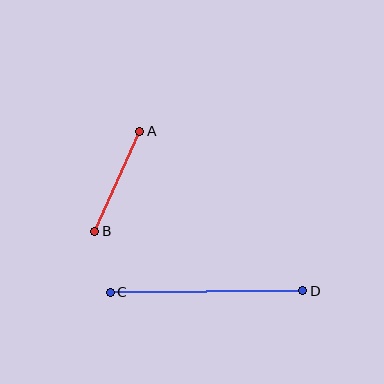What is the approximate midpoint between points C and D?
The midpoint is at approximately (207, 292) pixels.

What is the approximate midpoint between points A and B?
The midpoint is at approximately (117, 181) pixels.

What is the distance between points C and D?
The distance is approximately 192 pixels.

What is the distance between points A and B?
The distance is approximately 110 pixels.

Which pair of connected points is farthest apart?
Points C and D are farthest apart.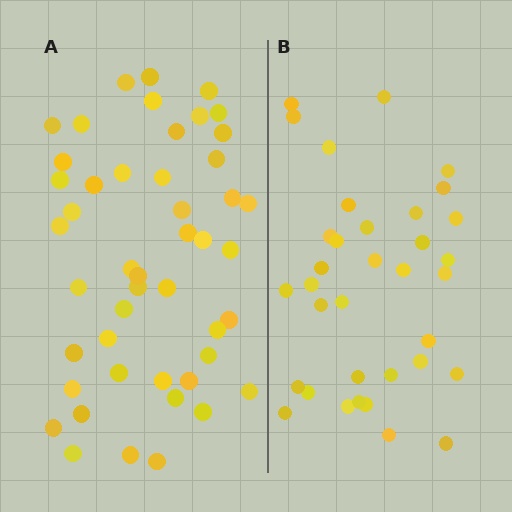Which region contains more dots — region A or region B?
Region A (the left region) has more dots.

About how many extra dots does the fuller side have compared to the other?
Region A has roughly 12 or so more dots than region B.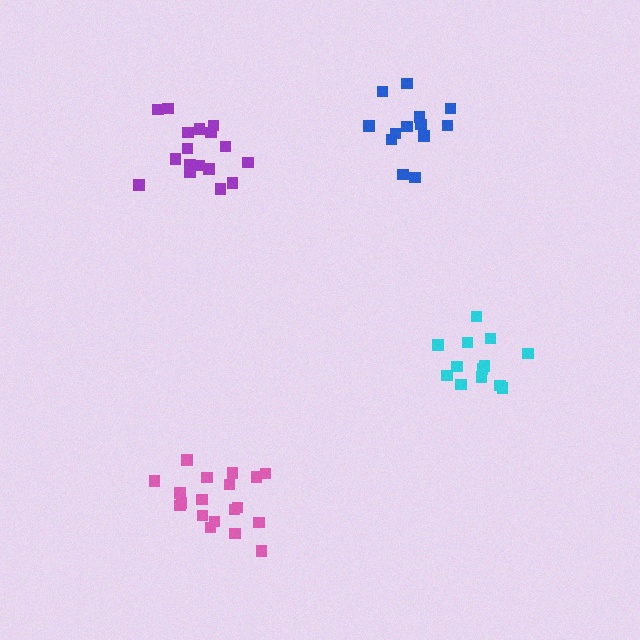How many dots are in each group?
Group 1: 19 dots, Group 2: 17 dots, Group 3: 13 dots, Group 4: 13 dots (62 total).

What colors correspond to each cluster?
The clusters are colored: pink, purple, cyan, blue.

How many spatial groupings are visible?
There are 4 spatial groupings.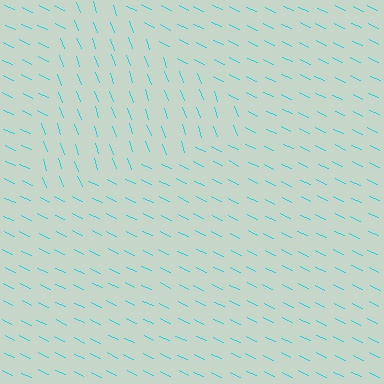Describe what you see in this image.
The image is filled with small cyan line segments. A triangle region in the image has lines oriented differently from the surrounding lines, creating a visible texture boundary.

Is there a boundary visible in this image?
Yes, there is a texture boundary formed by a change in line orientation.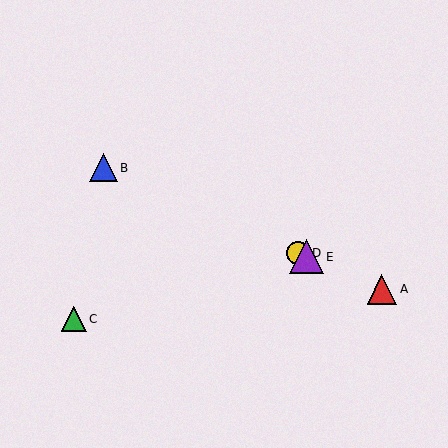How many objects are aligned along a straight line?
4 objects (A, B, D, E) are aligned along a straight line.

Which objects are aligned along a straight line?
Objects A, B, D, E are aligned along a straight line.